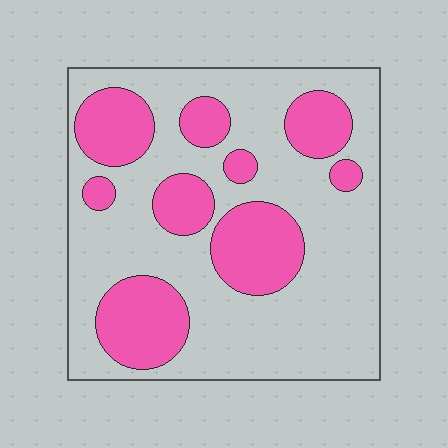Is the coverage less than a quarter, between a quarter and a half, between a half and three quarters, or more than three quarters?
Between a quarter and a half.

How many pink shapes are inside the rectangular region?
9.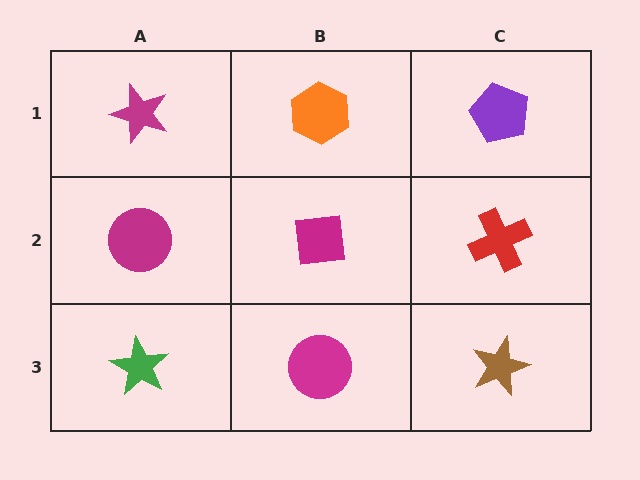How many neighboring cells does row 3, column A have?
2.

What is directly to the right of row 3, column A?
A magenta circle.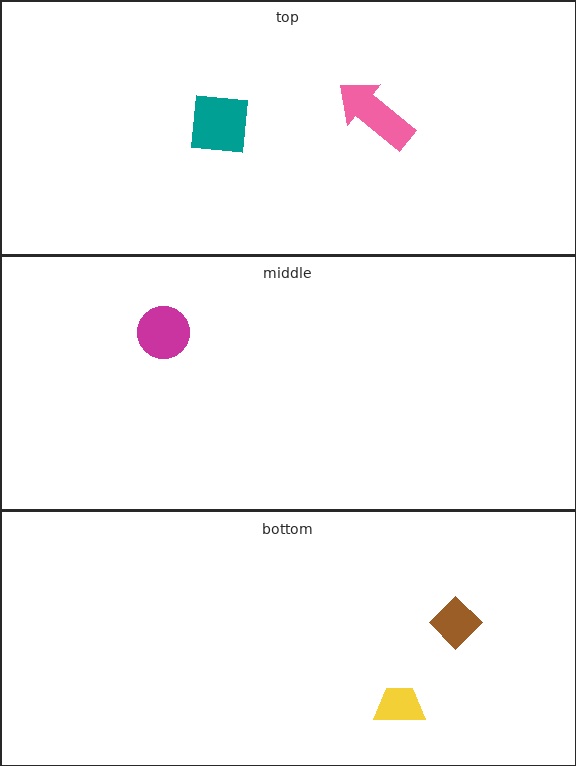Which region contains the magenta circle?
The middle region.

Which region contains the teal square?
The top region.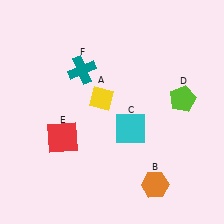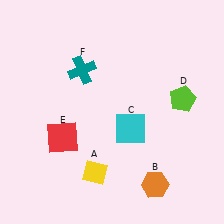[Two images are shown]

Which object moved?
The yellow diamond (A) moved down.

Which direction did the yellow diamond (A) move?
The yellow diamond (A) moved down.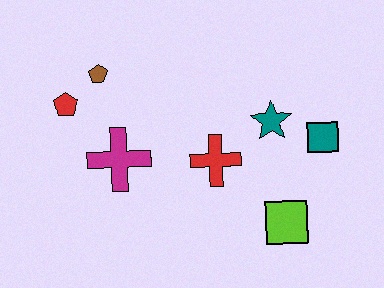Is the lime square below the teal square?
Yes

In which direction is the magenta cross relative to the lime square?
The magenta cross is to the left of the lime square.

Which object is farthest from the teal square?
The red pentagon is farthest from the teal square.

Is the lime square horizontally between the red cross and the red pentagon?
No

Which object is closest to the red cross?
The teal star is closest to the red cross.